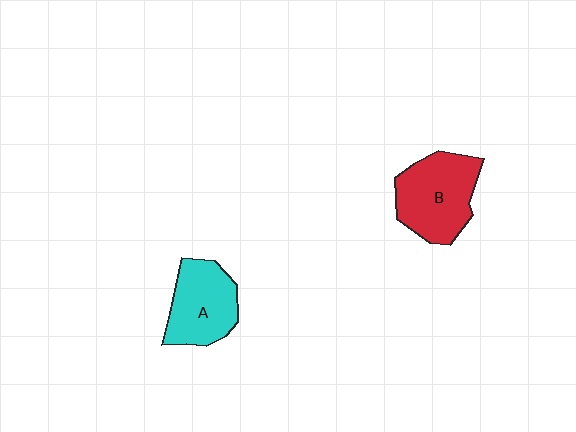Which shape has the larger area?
Shape B (red).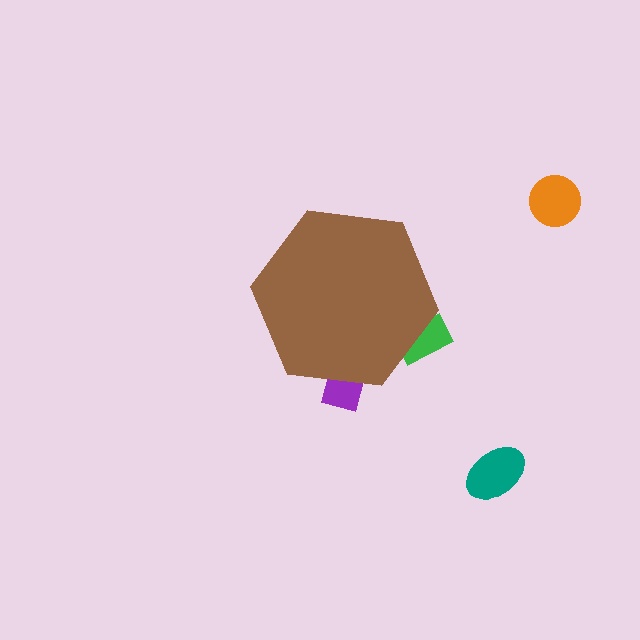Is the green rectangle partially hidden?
Yes, the green rectangle is partially hidden behind the brown hexagon.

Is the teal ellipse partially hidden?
No, the teal ellipse is fully visible.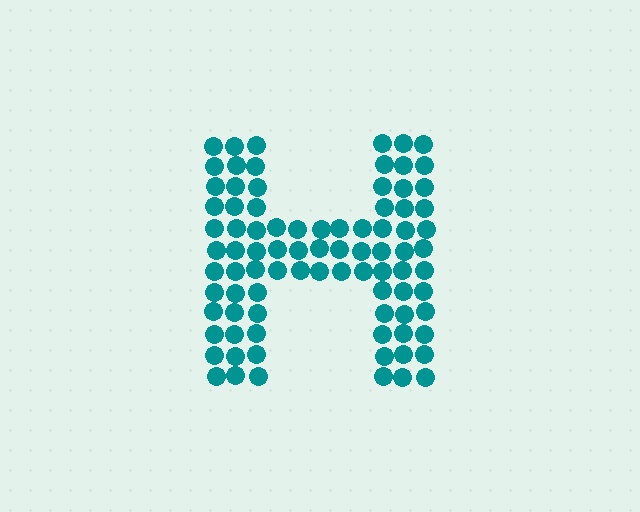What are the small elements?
The small elements are circles.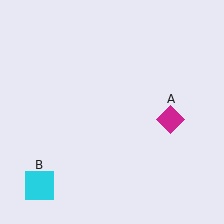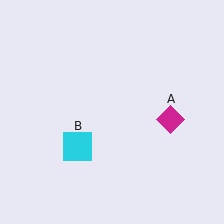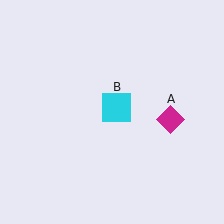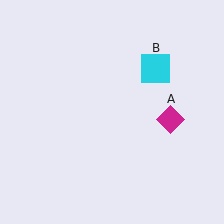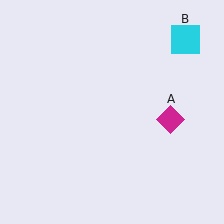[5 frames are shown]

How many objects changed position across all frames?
1 object changed position: cyan square (object B).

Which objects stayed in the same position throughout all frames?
Magenta diamond (object A) remained stationary.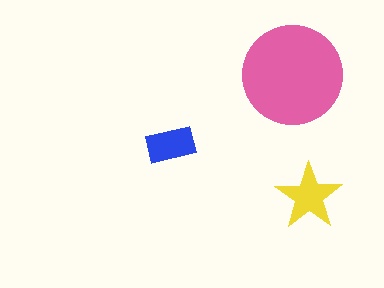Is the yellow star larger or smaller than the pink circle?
Smaller.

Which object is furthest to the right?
The yellow star is rightmost.